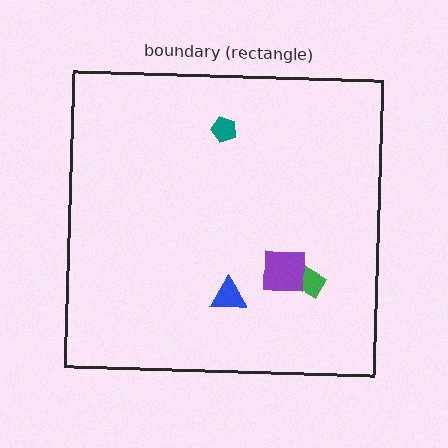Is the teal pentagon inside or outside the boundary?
Inside.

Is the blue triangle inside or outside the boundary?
Inside.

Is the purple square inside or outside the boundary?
Inside.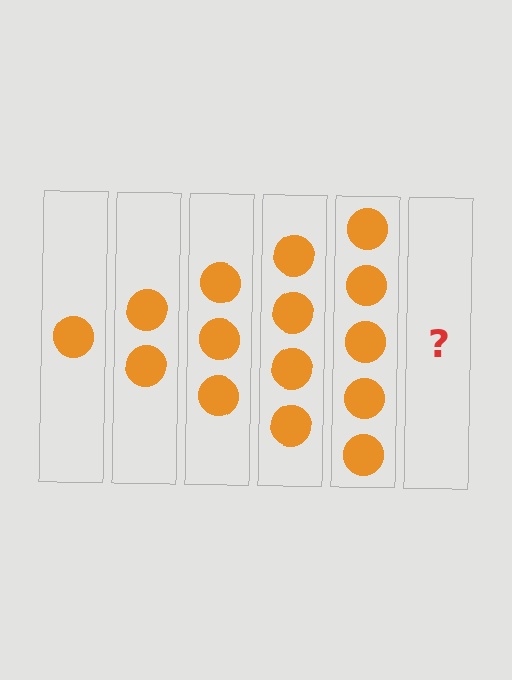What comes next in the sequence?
The next element should be 6 circles.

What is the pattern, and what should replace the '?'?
The pattern is that each step adds one more circle. The '?' should be 6 circles.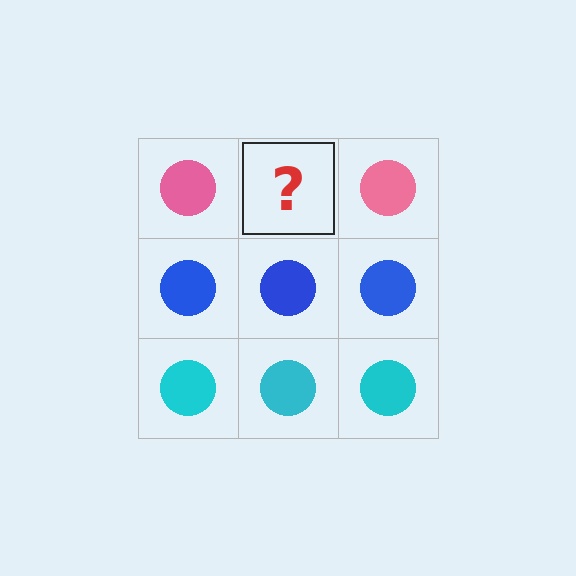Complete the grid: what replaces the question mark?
The question mark should be replaced with a pink circle.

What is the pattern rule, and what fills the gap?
The rule is that each row has a consistent color. The gap should be filled with a pink circle.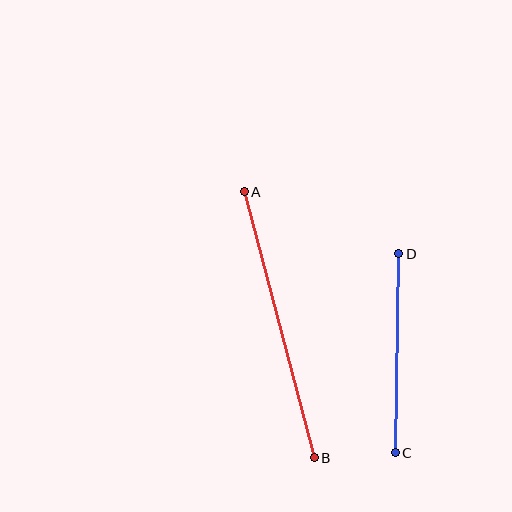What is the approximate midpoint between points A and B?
The midpoint is at approximately (279, 325) pixels.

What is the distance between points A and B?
The distance is approximately 275 pixels.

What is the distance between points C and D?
The distance is approximately 199 pixels.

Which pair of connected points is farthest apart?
Points A and B are farthest apart.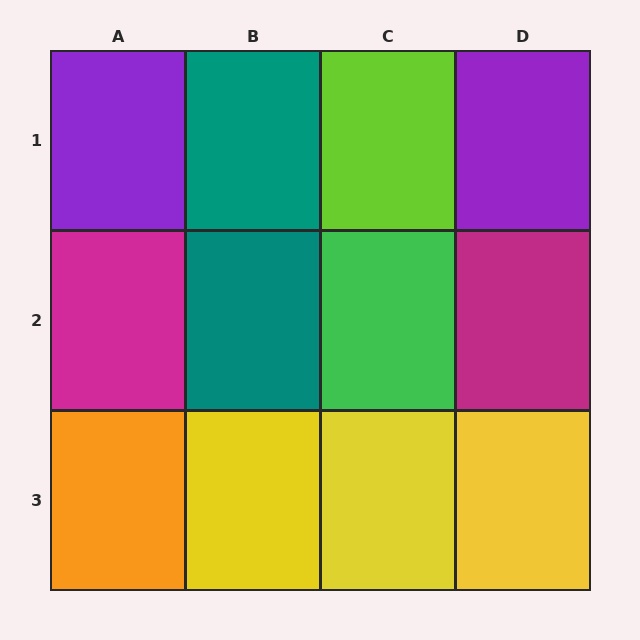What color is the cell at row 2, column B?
Teal.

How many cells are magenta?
2 cells are magenta.